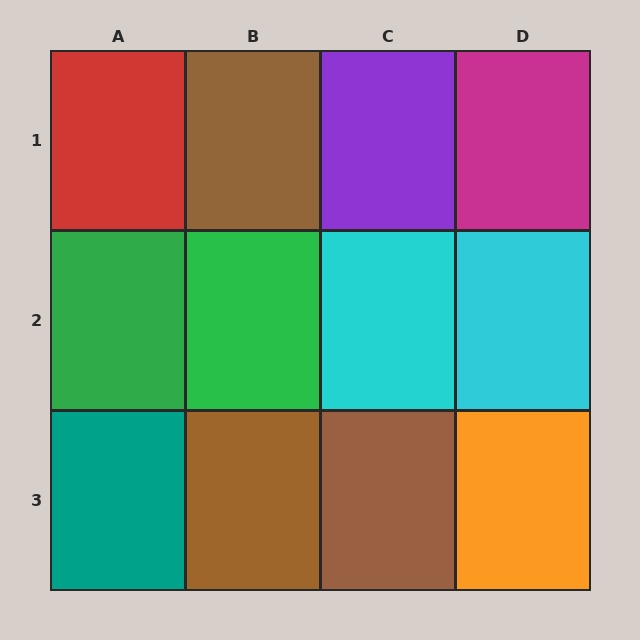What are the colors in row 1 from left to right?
Red, brown, purple, magenta.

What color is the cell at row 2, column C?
Cyan.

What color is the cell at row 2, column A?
Green.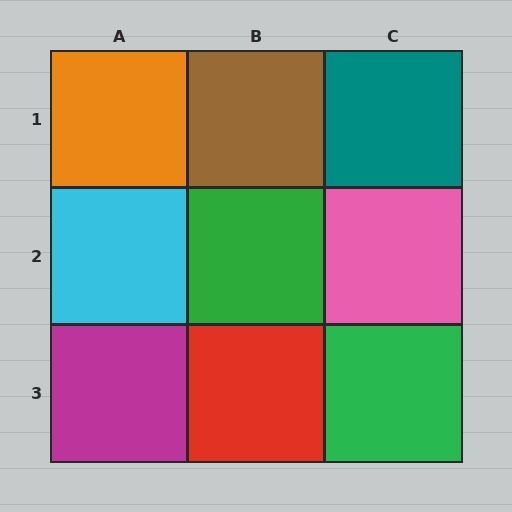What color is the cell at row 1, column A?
Orange.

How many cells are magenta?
1 cell is magenta.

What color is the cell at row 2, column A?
Cyan.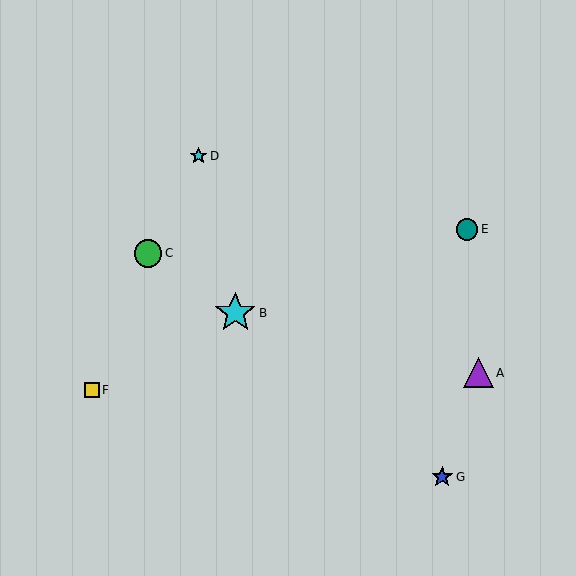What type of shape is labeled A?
Shape A is a purple triangle.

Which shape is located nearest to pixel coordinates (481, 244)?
The teal circle (labeled E) at (467, 229) is nearest to that location.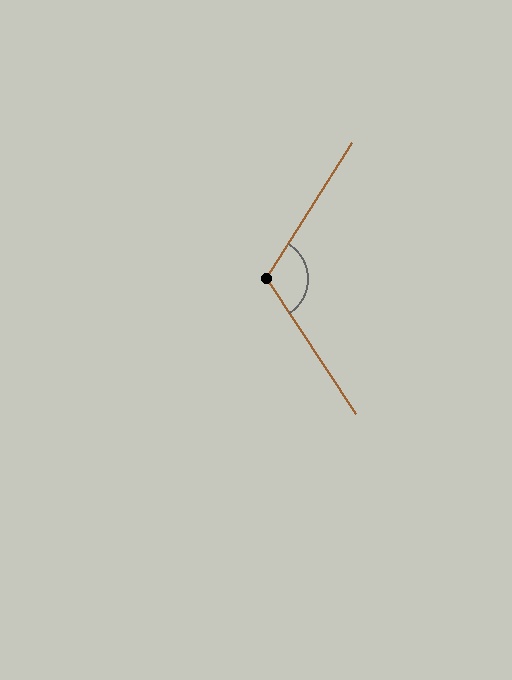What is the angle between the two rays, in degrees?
Approximately 115 degrees.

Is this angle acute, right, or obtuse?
It is obtuse.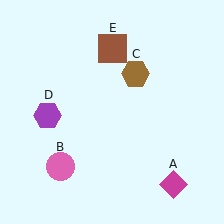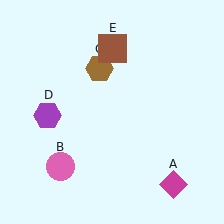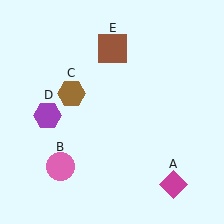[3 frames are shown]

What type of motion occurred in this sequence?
The brown hexagon (object C) rotated counterclockwise around the center of the scene.